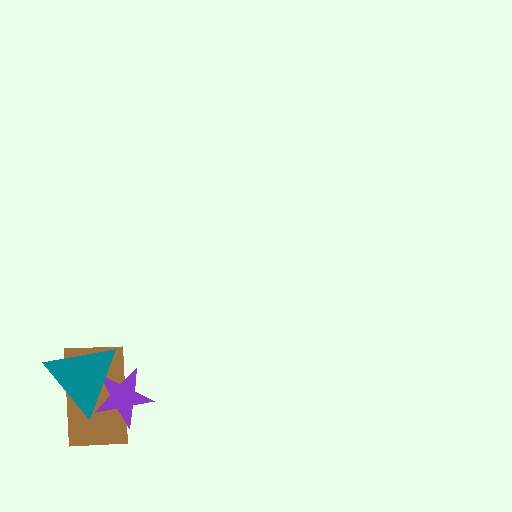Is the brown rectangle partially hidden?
Yes, it is partially covered by another shape.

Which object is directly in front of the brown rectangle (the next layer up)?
The purple star is directly in front of the brown rectangle.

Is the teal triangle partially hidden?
No, no other shape covers it.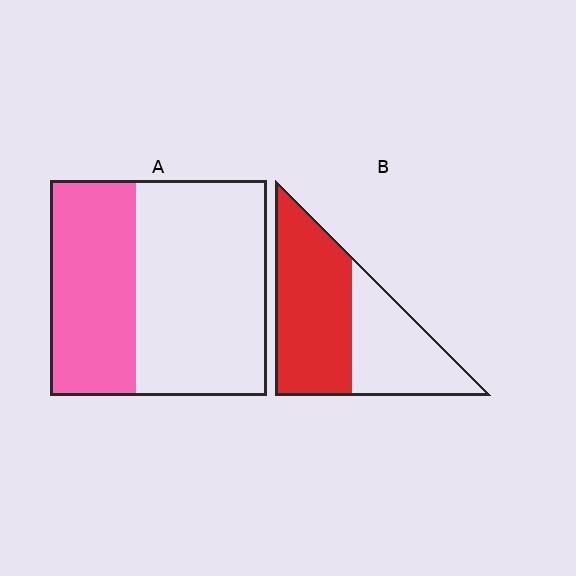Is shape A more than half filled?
No.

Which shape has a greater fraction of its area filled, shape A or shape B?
Shape B.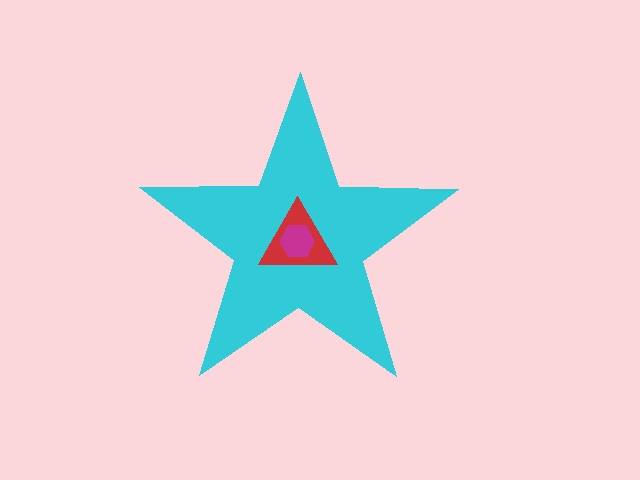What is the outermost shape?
The cyan star.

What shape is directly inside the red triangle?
The magenta hexagon.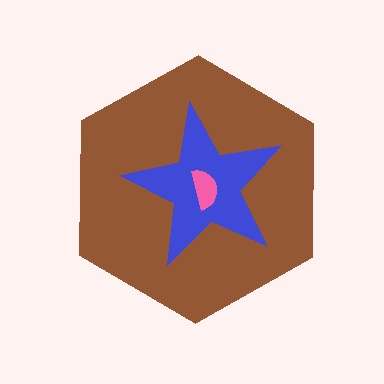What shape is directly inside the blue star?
The pink semicircle.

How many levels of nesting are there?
3.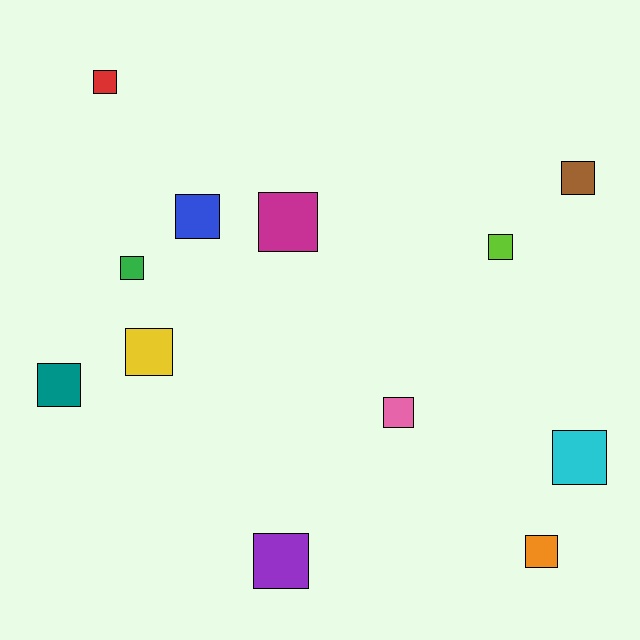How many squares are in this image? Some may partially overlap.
There are 12 squares.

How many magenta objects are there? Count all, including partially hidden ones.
There is 1 magenta object.